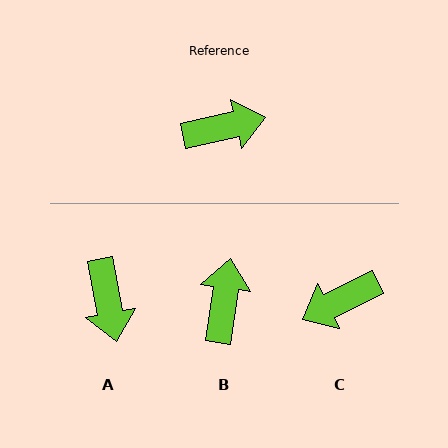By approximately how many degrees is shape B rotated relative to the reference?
Approximately 69 degrees counter-clockwise.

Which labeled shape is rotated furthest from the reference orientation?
C, about 166 degrees away.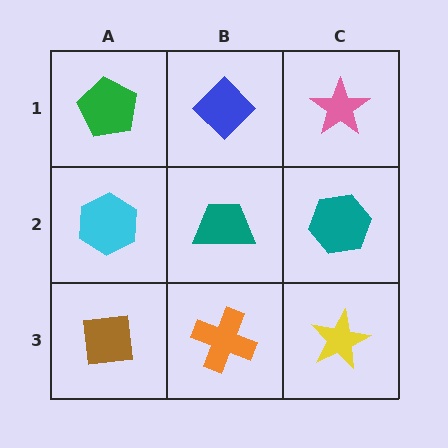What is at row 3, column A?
A brown square.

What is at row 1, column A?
A green pentagon.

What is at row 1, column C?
A pink star.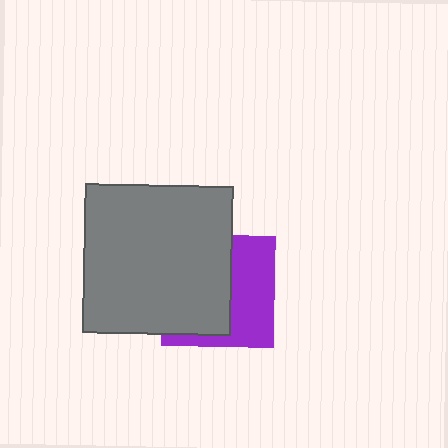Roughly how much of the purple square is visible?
A small part of it is visible (roughly 44%).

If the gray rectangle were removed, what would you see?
You would see the complete purple square.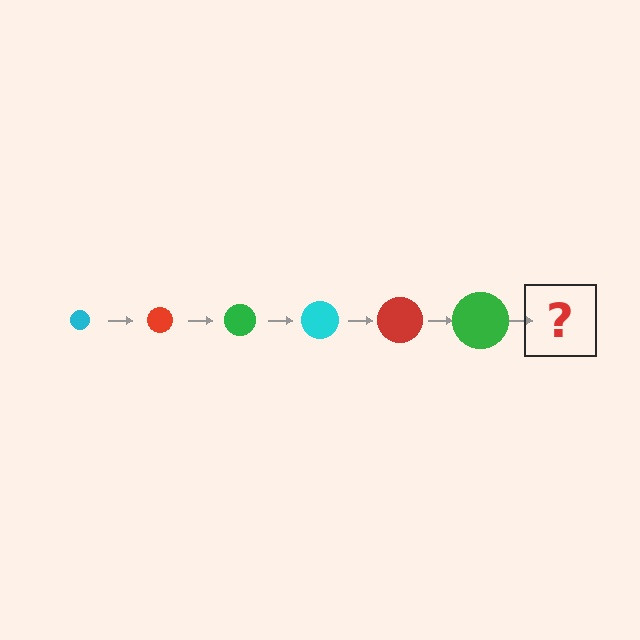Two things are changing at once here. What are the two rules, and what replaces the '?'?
The two rules are that the circle grows larger each step and the color cycles through cyan, red, and green. The '?' should be a cyan circle, larger than the previous one.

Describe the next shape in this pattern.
It should be a cyan circle, larger than the previous one.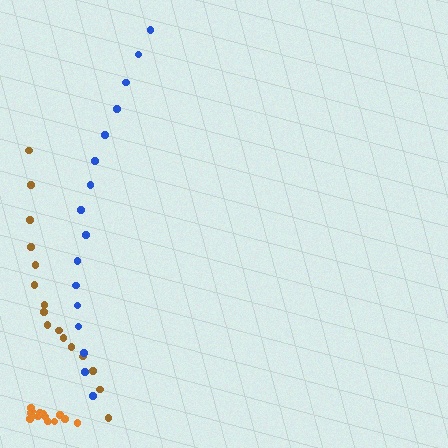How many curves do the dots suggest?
There are 3 distinct paths.